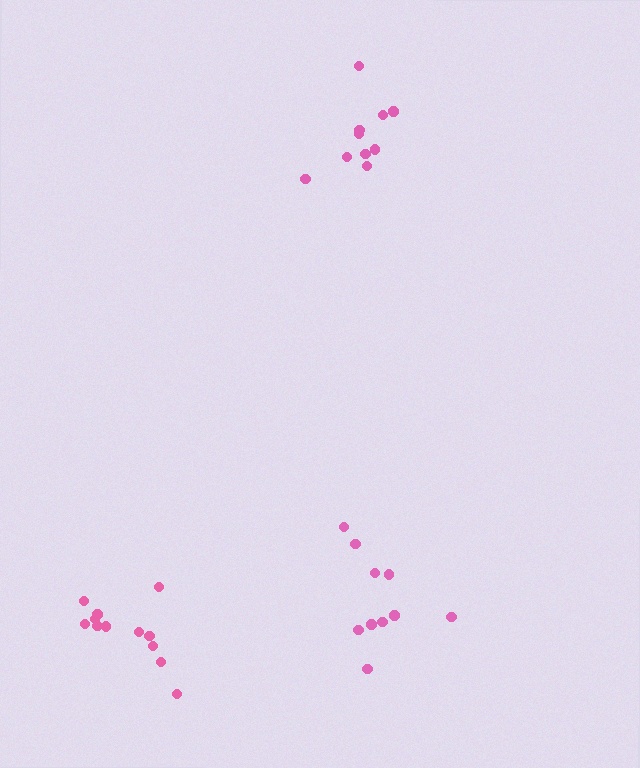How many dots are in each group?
Group 1: 10 dots, Group 2: 12 dots, Group 3: 10 dots (32 total).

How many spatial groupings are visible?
There are 3 spatial groupings.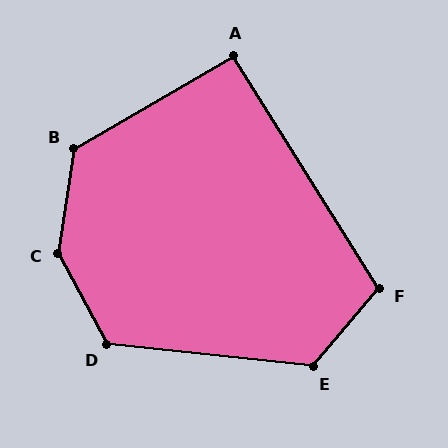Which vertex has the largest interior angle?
C, at approximately 144 degrees.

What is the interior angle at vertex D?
Approximately 124 degrees (obtuse).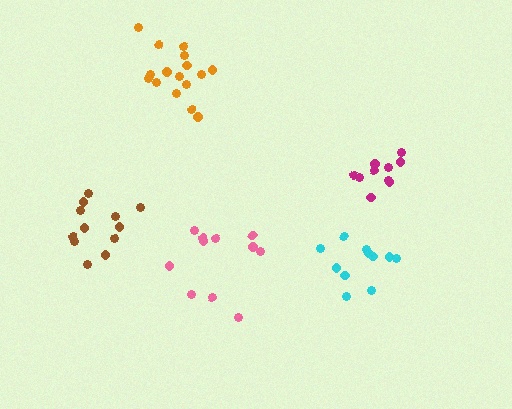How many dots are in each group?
Group 1: 10 dots, Group 2: 11 dots, Group 3: 12 dots, Group 4: 11 dots, Group 5: 16 dots (60 total).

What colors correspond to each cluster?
The clusters are colored: magenta, pink, brown, cyan, orange.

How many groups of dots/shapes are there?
There are 5 groups.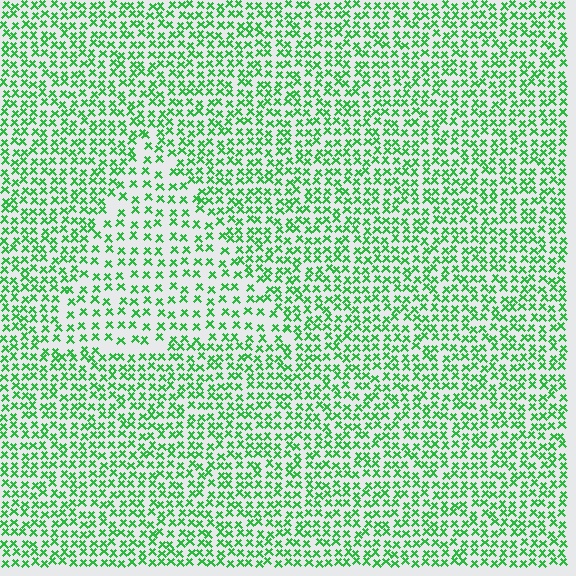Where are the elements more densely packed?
The elements are more densely packed outside the triangle boundary.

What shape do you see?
I see a triangle.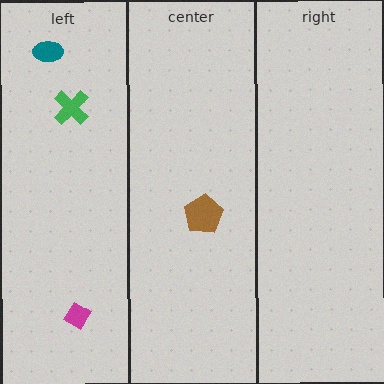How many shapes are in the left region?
3.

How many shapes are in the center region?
1.